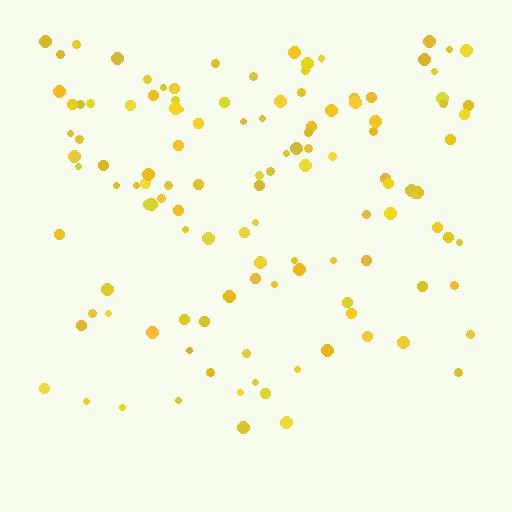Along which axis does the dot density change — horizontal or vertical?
Vertical.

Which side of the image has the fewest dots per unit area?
The bottom.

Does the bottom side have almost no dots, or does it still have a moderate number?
Still a moderate number, just noticeably fewer than the top.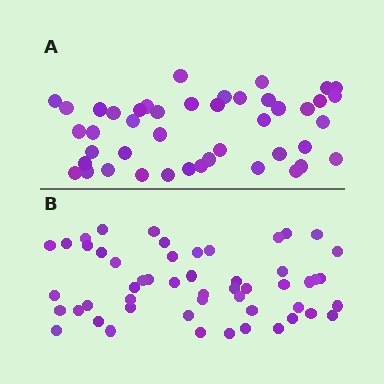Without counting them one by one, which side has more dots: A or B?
Region B (the bottom region) has more dots.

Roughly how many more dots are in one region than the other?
Region B has roughly 8 or so more dots than region A.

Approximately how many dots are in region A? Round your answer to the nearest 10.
About 40 dots. (The exact count is 44, which rounds to 40.)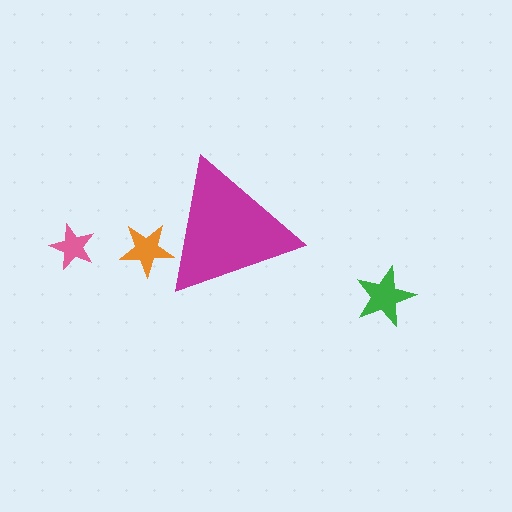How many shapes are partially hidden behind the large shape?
1 shape is partially hidden.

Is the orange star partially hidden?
Yes, the orange star is partially hidden behind the magenta triangle.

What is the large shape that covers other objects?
A magenta triangle.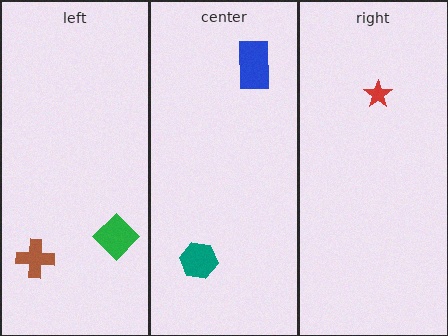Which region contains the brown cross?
The left region.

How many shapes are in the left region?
2.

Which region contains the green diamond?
The left region.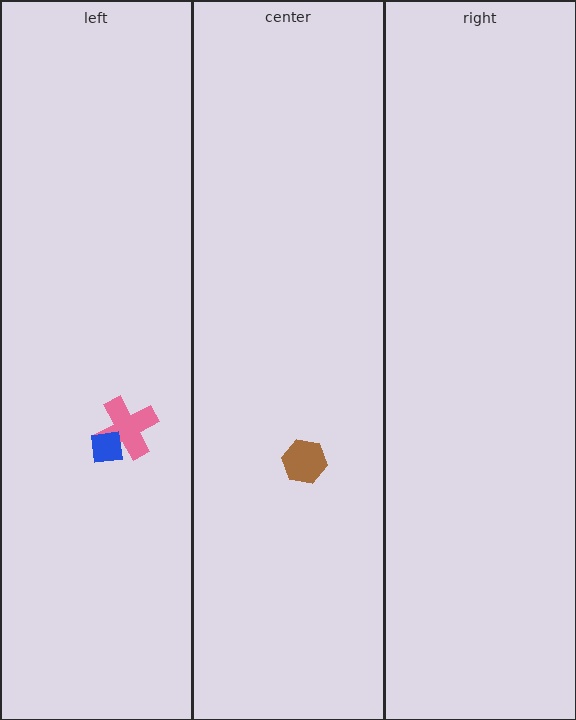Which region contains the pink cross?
The left region.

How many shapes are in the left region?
2.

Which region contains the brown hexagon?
The center region.